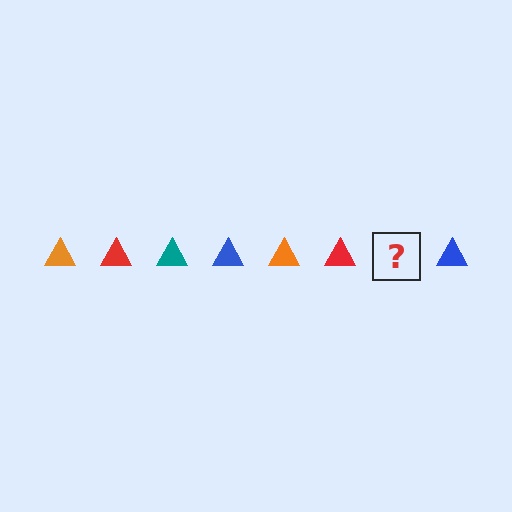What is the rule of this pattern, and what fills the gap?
The rule is that the pattern cycles through orange, red, teal, blue triangles. The gap should be filled with a teal triangle.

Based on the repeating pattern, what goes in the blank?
The blank should be a teal triangle.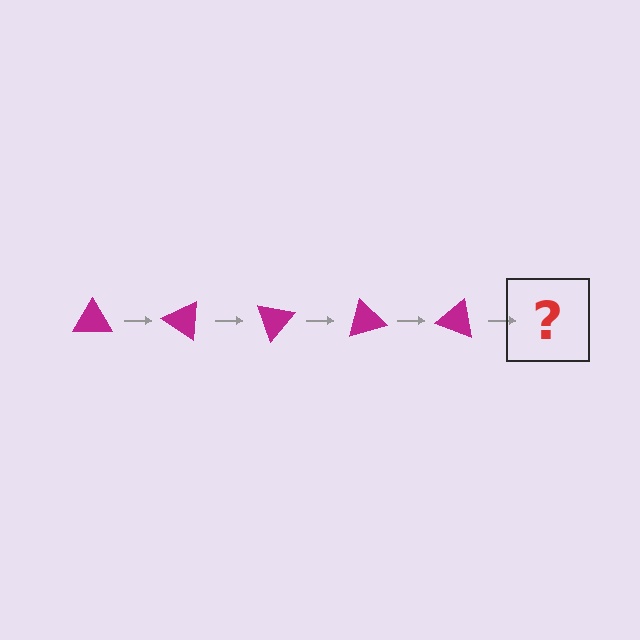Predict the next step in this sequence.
The next step is a magenta triangle rotated 175 degrees.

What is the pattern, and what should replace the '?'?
The pattern is that the triangle rotates 35 degrees each step. The '?' should be a magenta triangle rotated 175 degrees.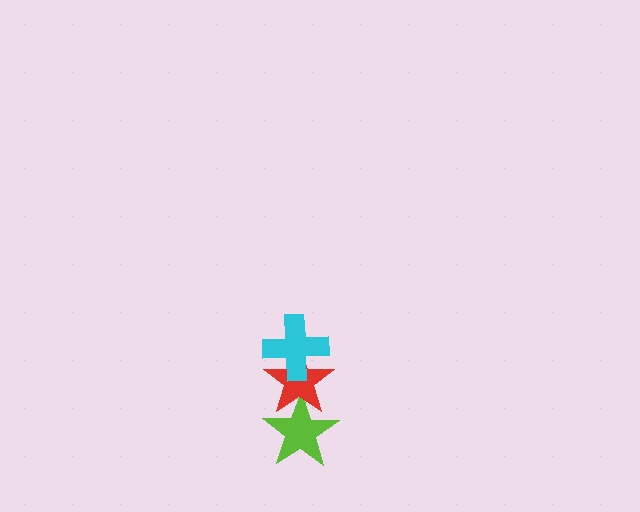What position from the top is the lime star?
The lime star is 3rd from the top.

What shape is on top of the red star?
The cyan cross is on top of the red star.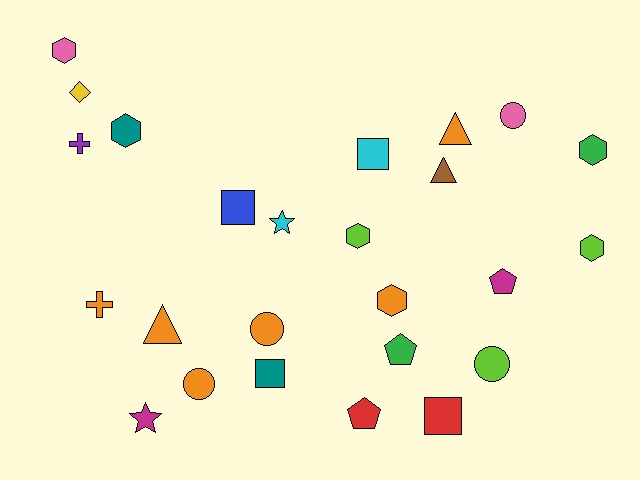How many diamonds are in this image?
There is 1 diamond.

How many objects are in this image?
There are 25 objects.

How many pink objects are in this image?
There are 2 pink objects.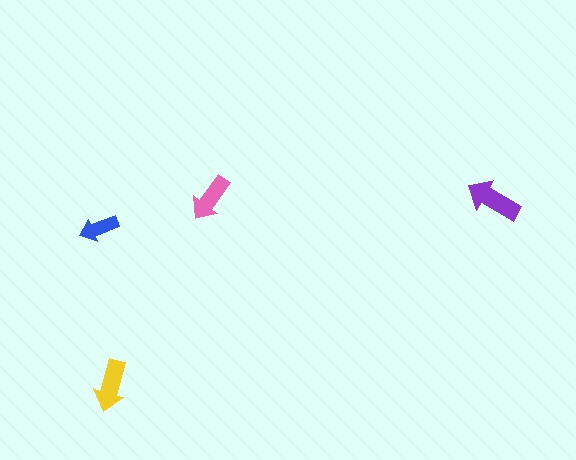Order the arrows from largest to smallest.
the purple one, the yellow one, the pink one, the blue one.